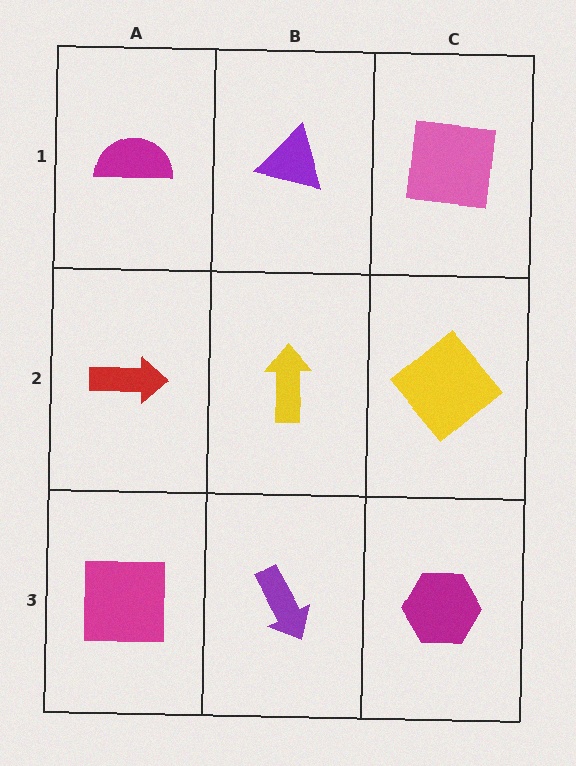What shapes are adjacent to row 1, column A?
A red arrow (row 2, column A), a purple triangle (row 1, column B).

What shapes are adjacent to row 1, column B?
A yellow arrow (row 2, column B), a magenta semicircle (row 1, column A), a pink square (row 1, column C).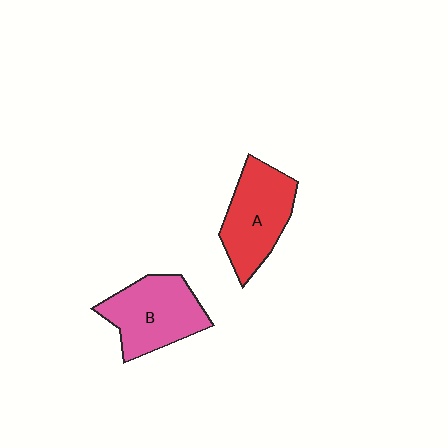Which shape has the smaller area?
Shape A (red).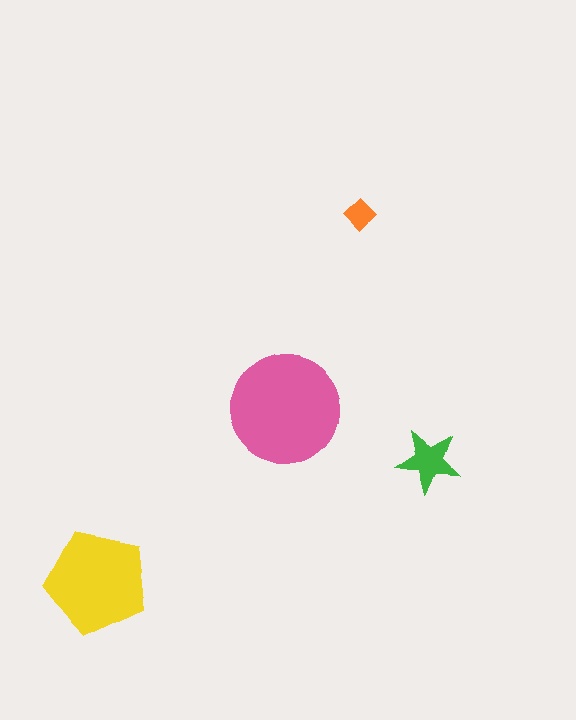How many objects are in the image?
There are 4 objects in the image.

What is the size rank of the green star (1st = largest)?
3rd.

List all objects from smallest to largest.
The orange diamond, the green star, the yellow pentagon, the pink circle.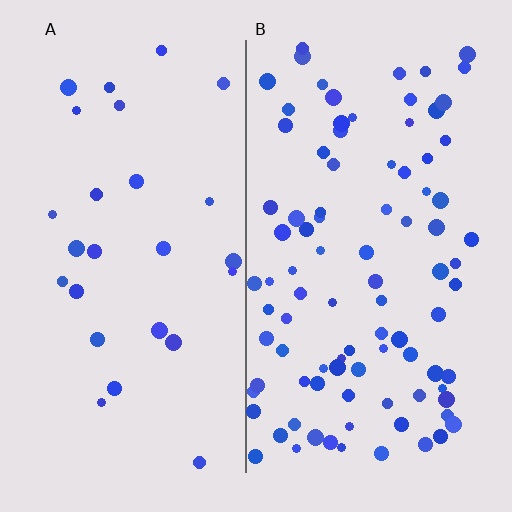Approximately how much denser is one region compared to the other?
Approximately 3.4× — region B over region A.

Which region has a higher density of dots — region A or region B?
B (the right).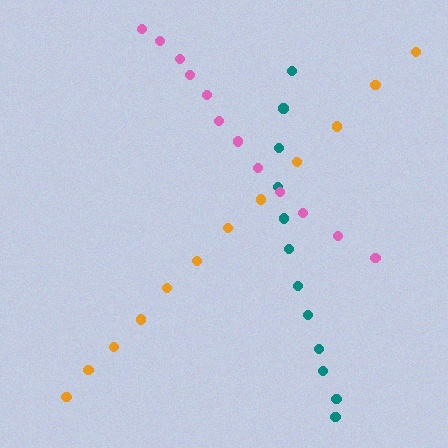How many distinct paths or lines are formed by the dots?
There are 3 distinct paths.